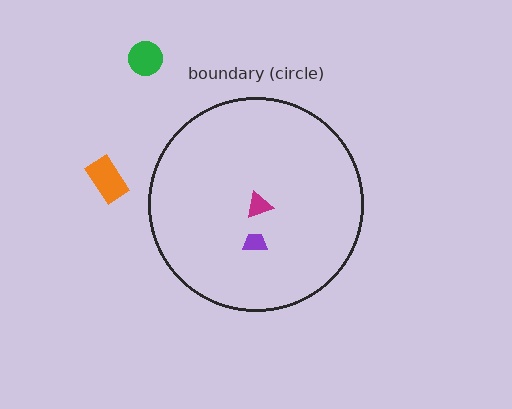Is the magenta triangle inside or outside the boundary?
Inside.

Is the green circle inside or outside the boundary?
Outside.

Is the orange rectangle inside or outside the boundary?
Outside.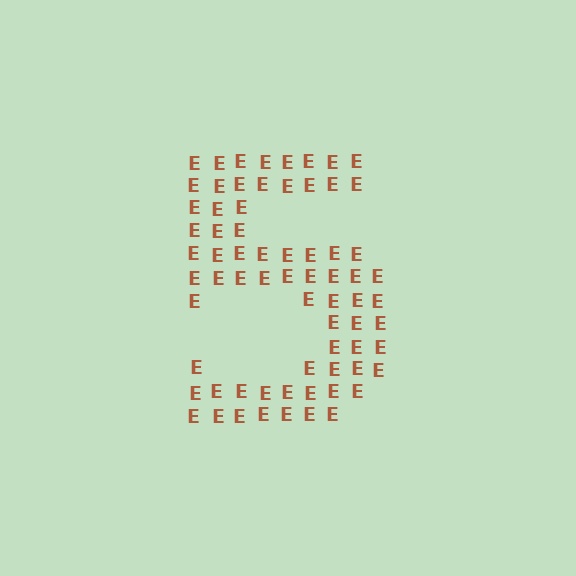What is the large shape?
The large shape is the digit 5.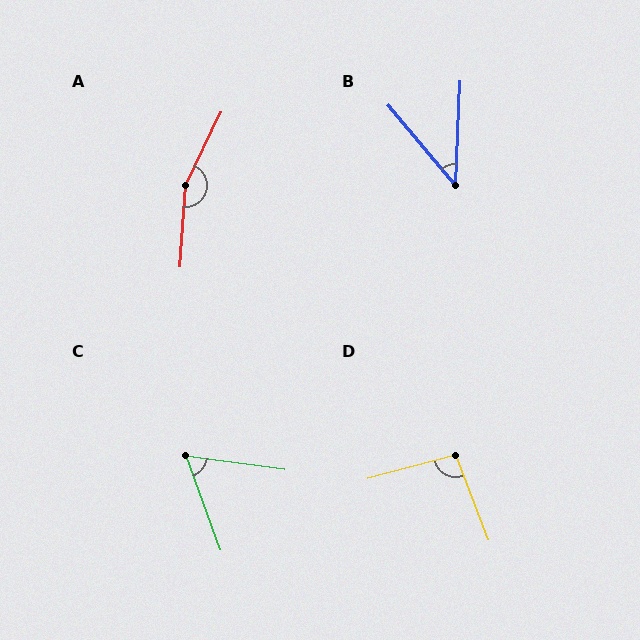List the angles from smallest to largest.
B (43°), C (63°), D (96°), A (158°).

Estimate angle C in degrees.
Approximately 63 degrees.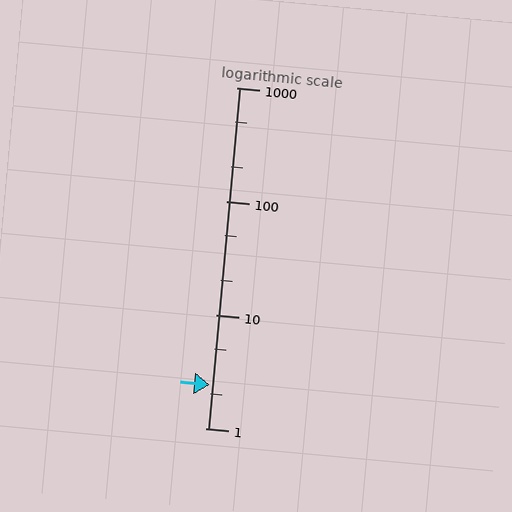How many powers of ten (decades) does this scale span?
The scale spans 3 decades, from 1 to 1000.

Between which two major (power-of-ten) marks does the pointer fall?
The pointer is between 1 and 10.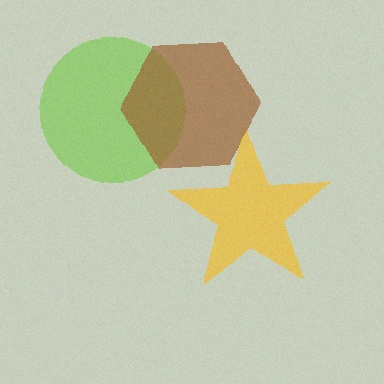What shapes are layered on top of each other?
The layered shapes are: a yellow star, a lime circle, a brown hexagon.